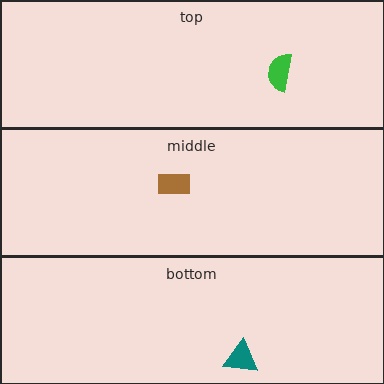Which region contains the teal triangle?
The bottom region.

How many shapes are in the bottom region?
1.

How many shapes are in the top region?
1.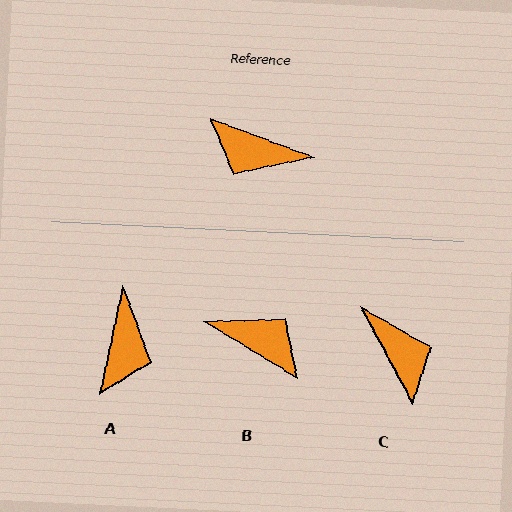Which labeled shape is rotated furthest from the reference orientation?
B, about 169 degrees away.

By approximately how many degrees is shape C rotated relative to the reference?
Approximately 138 degrees counter-clockwise.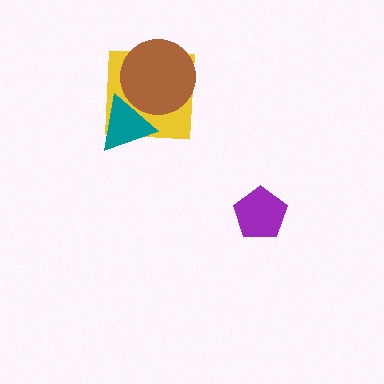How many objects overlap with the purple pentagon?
0 objects overlap with the purple pentagon.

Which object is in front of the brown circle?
The teal triangle is in front of the brown circle.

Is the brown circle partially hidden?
Yes, it is partially covered by another shape.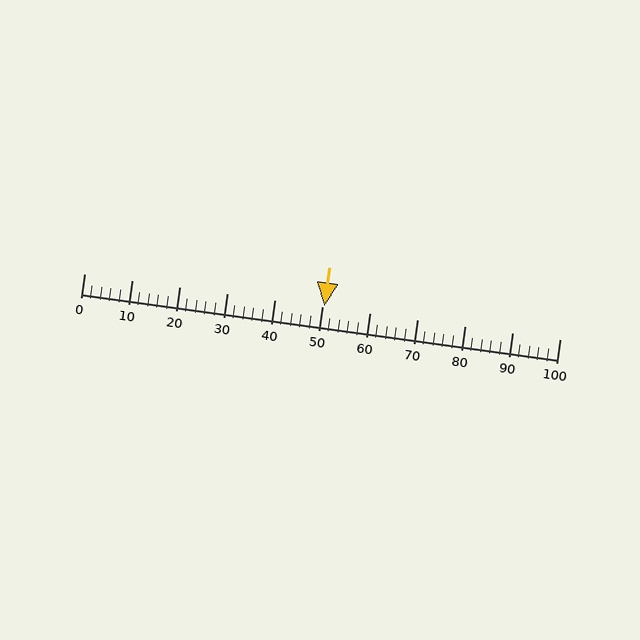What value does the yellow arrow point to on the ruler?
The yellow arrow points to approximately 50.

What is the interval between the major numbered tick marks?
The major tick marks are spaced 10 units apart.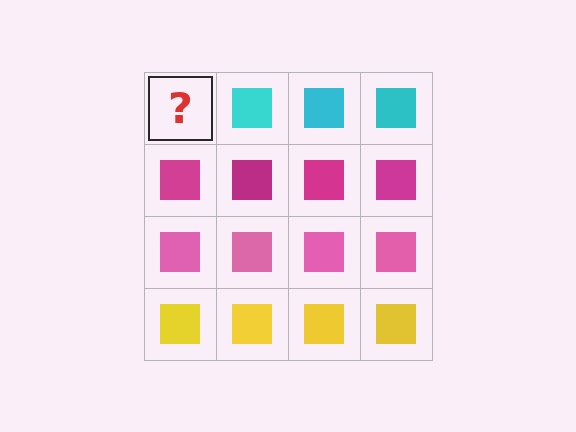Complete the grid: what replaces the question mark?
The question mark should be replaced with a cyan square.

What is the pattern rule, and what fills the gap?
The rule is that each row has a consistent color. The gap should be filled with a cyan square.